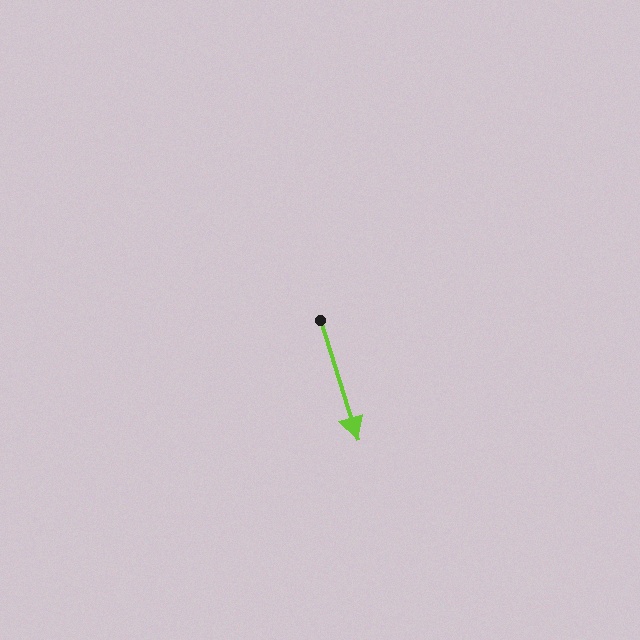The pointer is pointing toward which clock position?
Roughly 5 o'clock.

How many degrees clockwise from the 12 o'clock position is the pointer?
Approximately 163 degrees.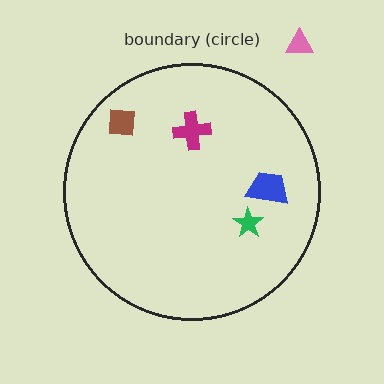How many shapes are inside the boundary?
4 inside, 1 outside.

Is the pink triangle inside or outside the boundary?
Outside.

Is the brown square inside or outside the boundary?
Inside.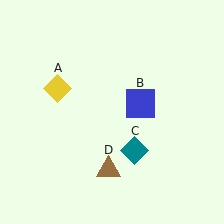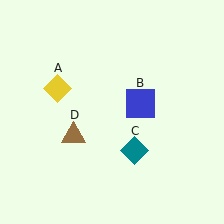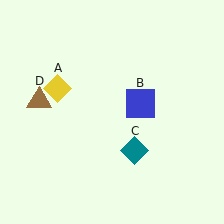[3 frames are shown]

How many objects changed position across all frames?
1 object changed position: brown triangle (object D).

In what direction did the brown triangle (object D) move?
The brown triangle (object D) moved up and to the left.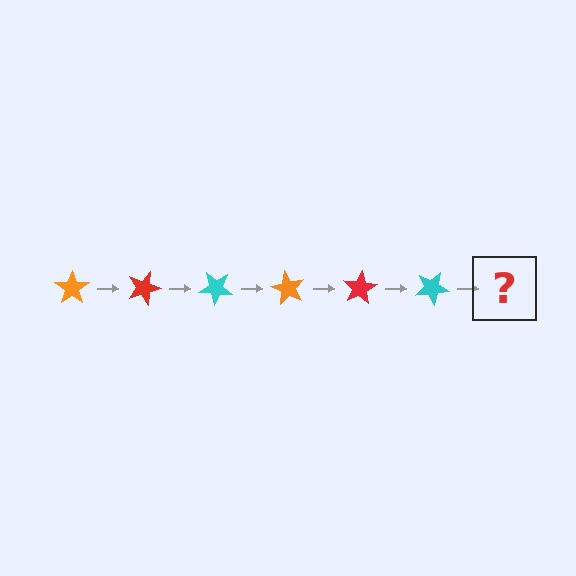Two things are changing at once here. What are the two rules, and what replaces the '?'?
The two rules are that it rotates 20 degrees each step and the color cycles through orange, red, and cyan. The '?' should be an orange star, rotated 120 degrees from the start.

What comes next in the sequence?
The next element should be an orange star, rotated 120 degrees from the start.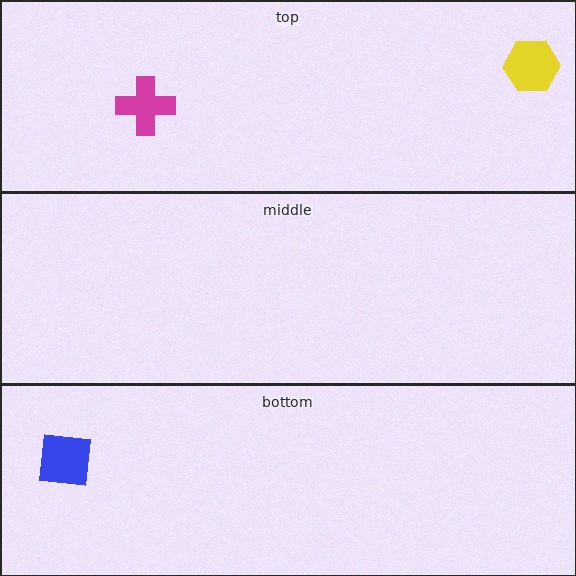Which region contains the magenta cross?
The top region.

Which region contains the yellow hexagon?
The top region.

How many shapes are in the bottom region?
1.